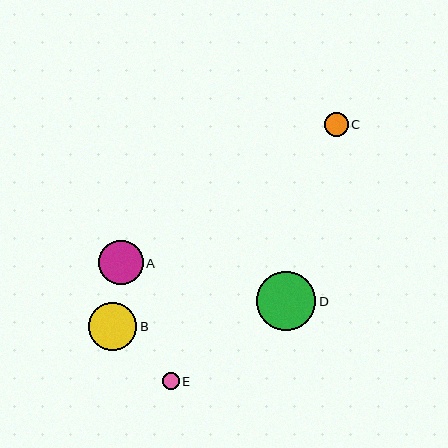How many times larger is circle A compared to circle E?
Circle A is approximately 2.7 times the size of circle E.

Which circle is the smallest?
Circle E is the smallest with a size of approximately 17 pixels.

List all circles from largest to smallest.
From largest to smallest: D, B, A, C, E.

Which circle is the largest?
Circle D is the largest with a size of approximately 59 pixels.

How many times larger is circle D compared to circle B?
Circle D is approximately 1.2 times the size of circle B.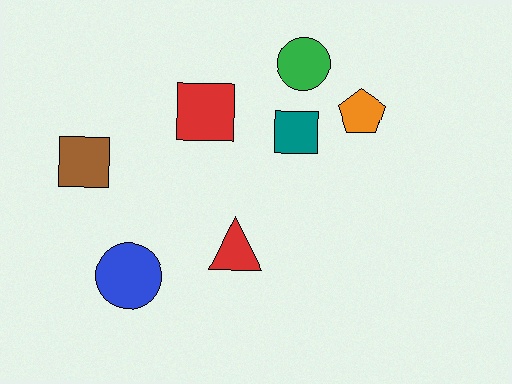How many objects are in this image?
There are 7 objects.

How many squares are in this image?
There are 3 squares.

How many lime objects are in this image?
There are no lime objects.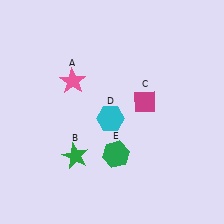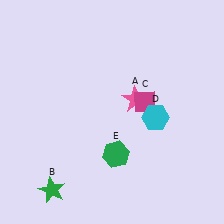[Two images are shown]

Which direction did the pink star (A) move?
The pink star (A) moved right.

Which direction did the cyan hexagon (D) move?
The cyan hexagon (D) moved right.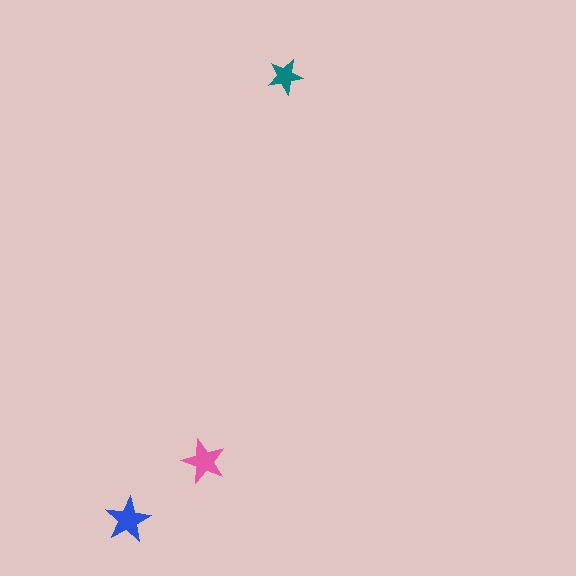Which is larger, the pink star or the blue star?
The blue one.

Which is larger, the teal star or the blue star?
The blue one.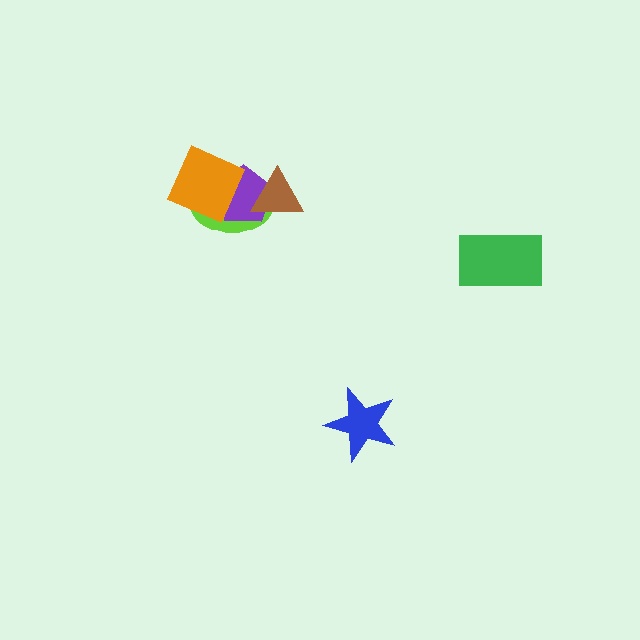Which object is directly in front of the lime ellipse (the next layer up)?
The purple pentagon is directly in front of the lime ellipse.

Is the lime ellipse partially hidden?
Yes, it is partially covered by another shape.